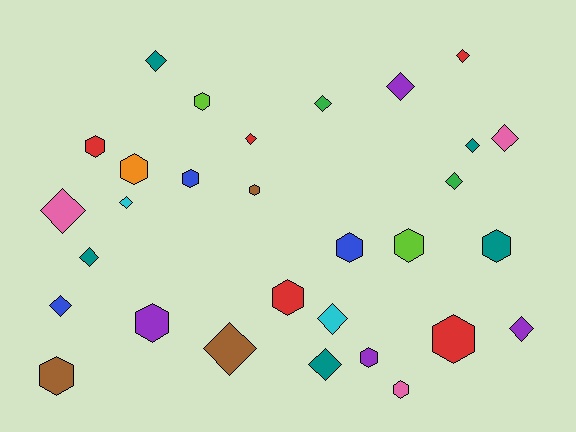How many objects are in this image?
There are 30 objects.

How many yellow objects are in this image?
There are no yellow objects.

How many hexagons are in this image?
There are 14 hexagons.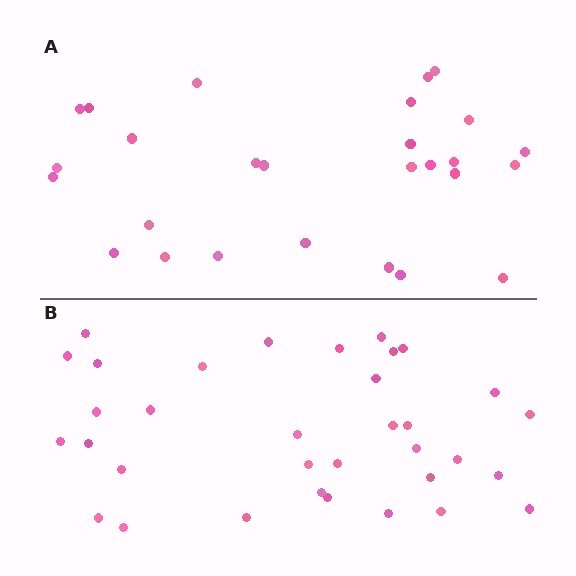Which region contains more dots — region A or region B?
Region B (the bottom region) has more dots.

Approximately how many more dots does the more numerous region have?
Region B has roughly 8 or so more dots than region A.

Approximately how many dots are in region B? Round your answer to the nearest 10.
About 30 dots. (The exact count is 34, which rounds to 30.)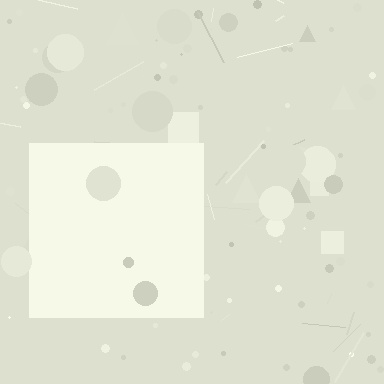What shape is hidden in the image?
A square is hidden in the image.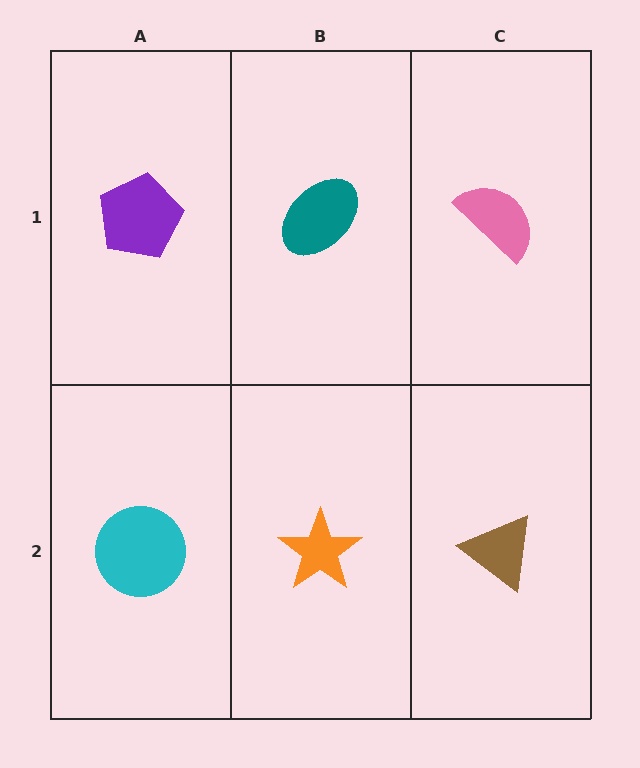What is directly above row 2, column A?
A purple pentagon.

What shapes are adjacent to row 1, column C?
A brown triangle (row 2, column C), a teal ellipse (row 1, column B).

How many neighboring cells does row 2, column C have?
2.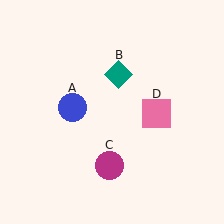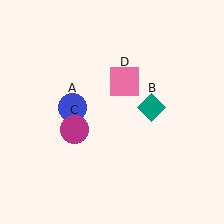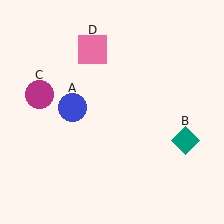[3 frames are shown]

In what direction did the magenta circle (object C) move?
The magenta circle (object C) moved up and to the left.